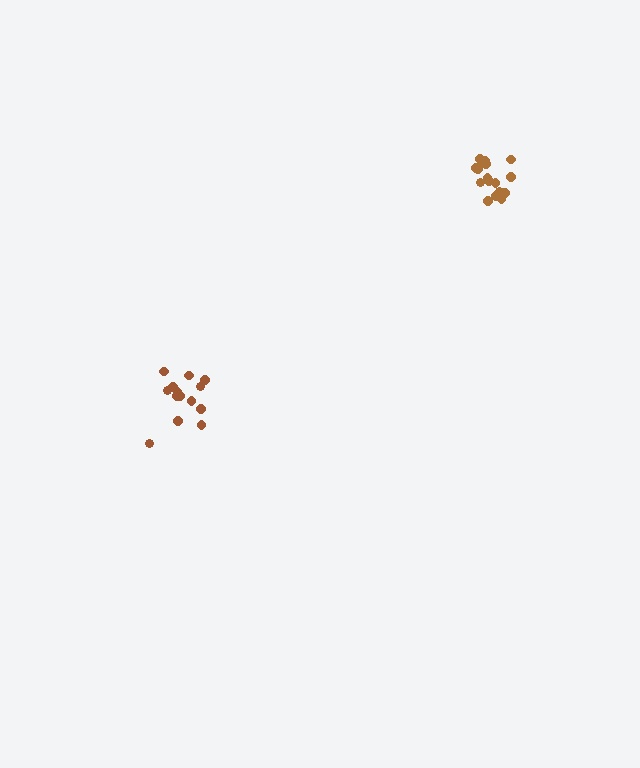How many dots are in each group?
Group 1: 14 dots, Group 2: 17 dots (31 total).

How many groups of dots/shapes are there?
There are 2 groups.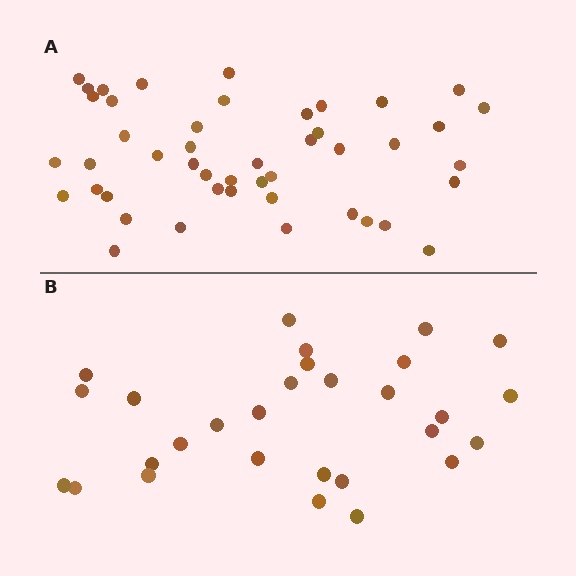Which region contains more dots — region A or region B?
Region A (the top region) has more dots.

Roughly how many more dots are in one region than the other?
Region A has approximately 15 more dots than region B.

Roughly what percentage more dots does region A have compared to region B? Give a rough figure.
About 60% more.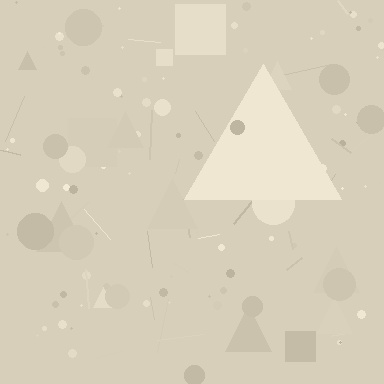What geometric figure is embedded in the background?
A triangle is embedded in the background.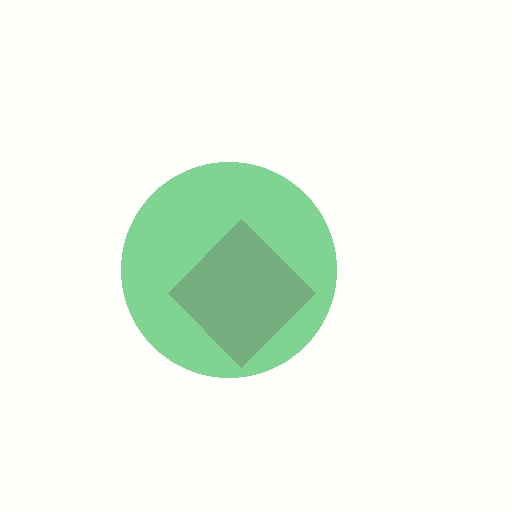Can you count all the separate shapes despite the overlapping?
Yes, there are 2 separate shapes.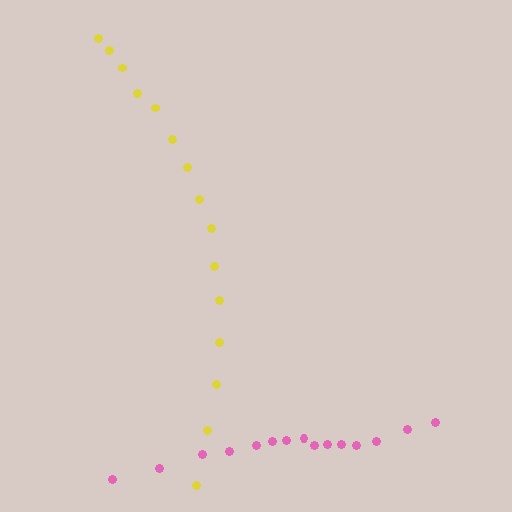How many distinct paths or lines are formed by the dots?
There are 2 distinct paths.